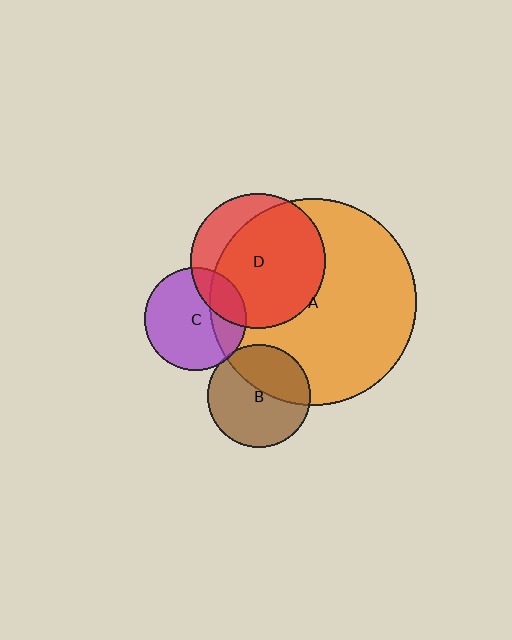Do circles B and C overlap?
Yes.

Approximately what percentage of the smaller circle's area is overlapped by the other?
Approximately 5%.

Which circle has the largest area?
Circle A (orange).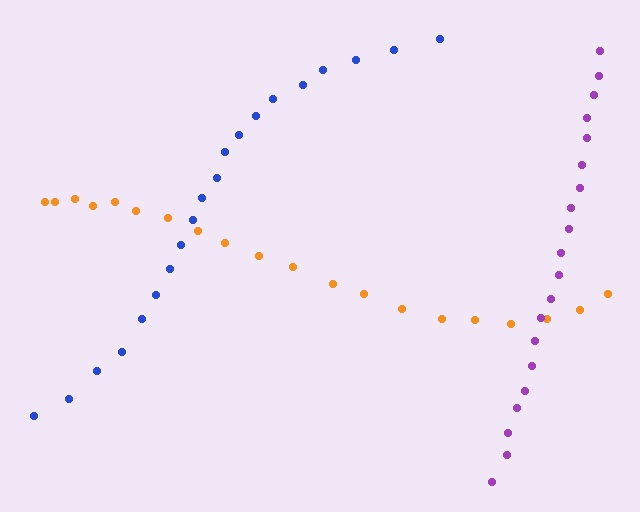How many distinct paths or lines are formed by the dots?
There are 3 distinct paths.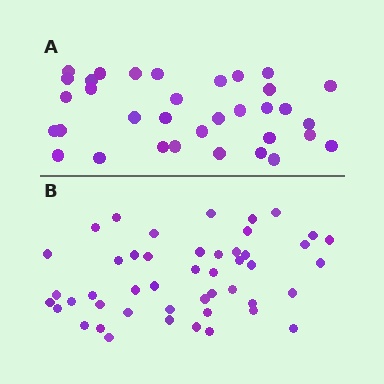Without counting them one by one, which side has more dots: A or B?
Region B (the bottom region) has more dots.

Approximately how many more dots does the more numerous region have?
Region B has approximately 15 more dots than region A.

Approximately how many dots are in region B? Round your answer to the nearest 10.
About 50 dots. (The exact count is 47, which rounds to 50.)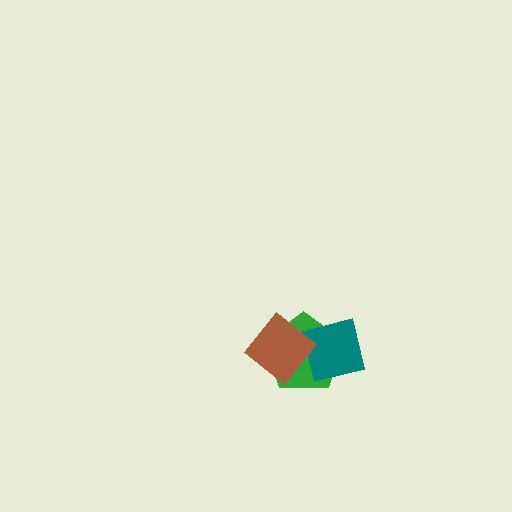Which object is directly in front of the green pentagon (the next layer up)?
The teal square is directly in front of the green pentagon.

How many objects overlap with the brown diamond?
2 objects overlap with the brown diamond.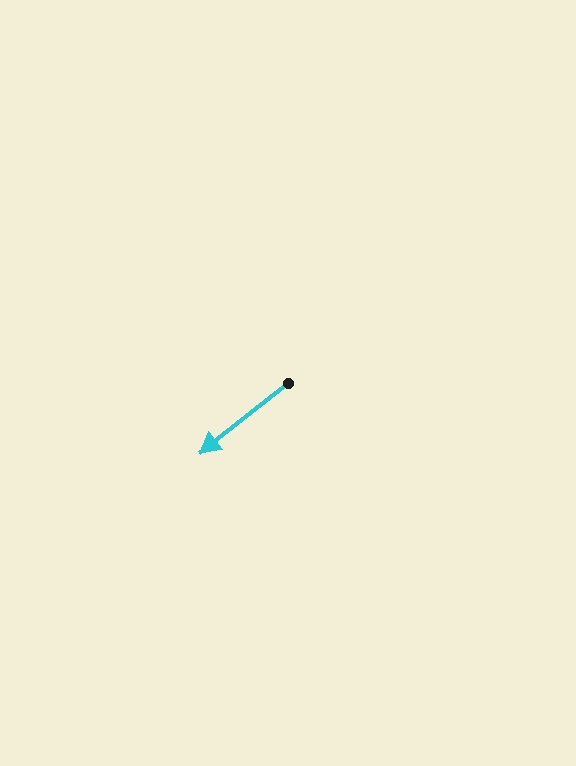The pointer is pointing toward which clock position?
Roughly 8 o'clock.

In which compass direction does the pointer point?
Southwest.